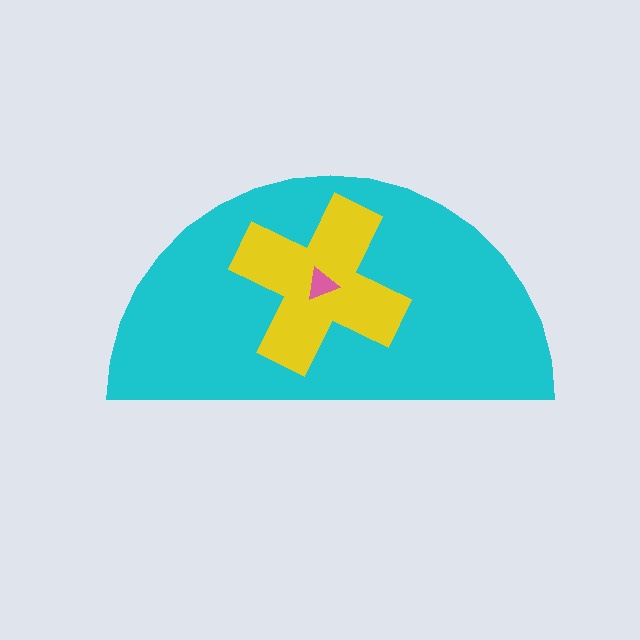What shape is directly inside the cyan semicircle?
The yellow cross.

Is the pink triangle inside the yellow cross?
Yes.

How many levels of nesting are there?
3.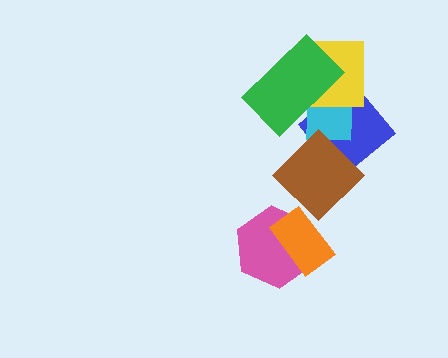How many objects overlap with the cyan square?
4 objects overlap with the cyan square.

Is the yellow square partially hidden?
Yes, it is partially covered by another shape.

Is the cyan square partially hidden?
Yes, it is partially covered by another shape.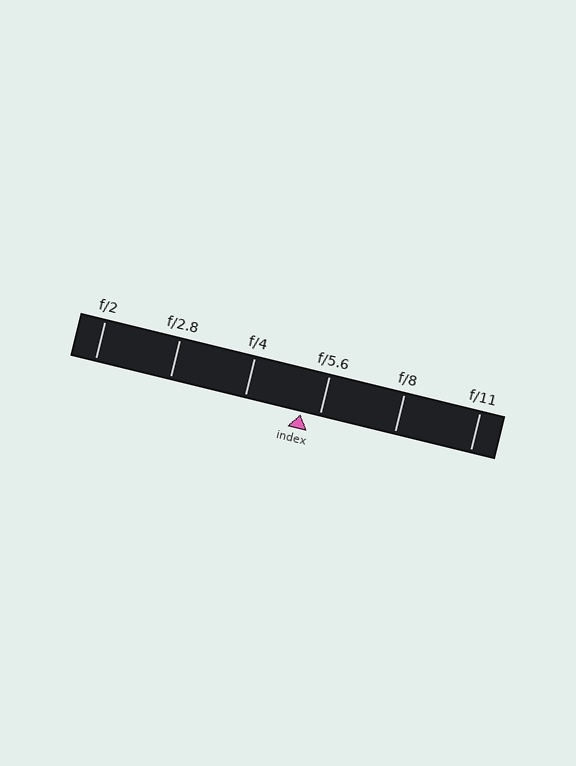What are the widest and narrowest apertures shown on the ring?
The widest aperture shown is f/2 and the narrowest is f/11.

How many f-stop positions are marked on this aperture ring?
There are 6 f-stop positions marked.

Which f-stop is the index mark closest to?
The index mark is closest to f/5.6.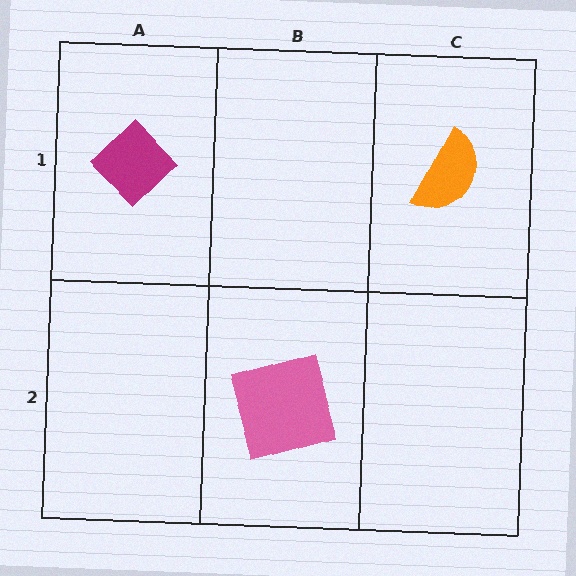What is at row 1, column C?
An orange semicircle.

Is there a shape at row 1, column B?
No, that cell is empty.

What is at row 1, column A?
A magenta diamond.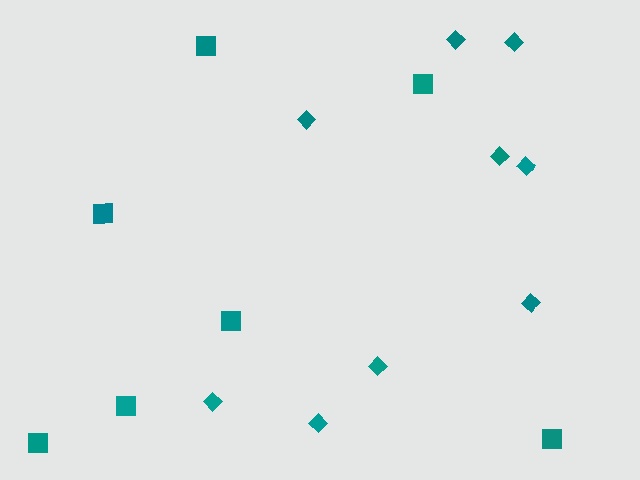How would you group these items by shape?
There are 2 groups: one group of diamonds (9) and one group of squares (7).